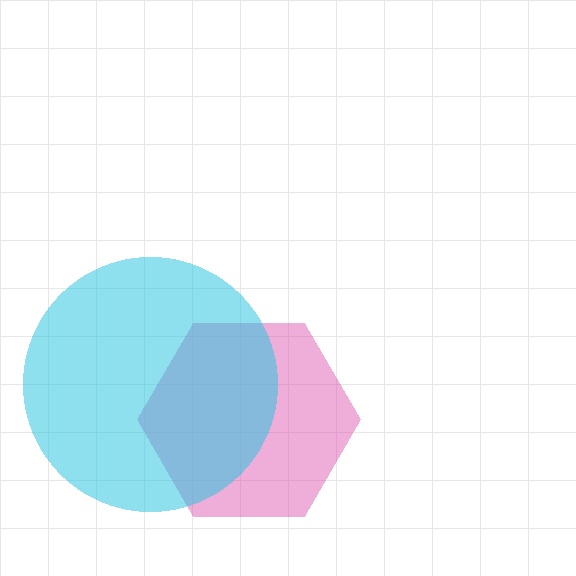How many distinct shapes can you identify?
There are 2 distinct shapes: a magenta hexagon, a cyan circle.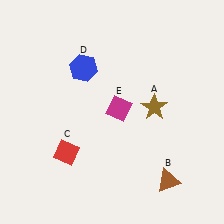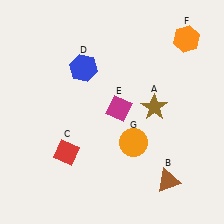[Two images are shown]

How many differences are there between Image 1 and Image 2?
There are 2 differences between the two images.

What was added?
An orange hexagon (F), an orange circle (G) were added in Image 2.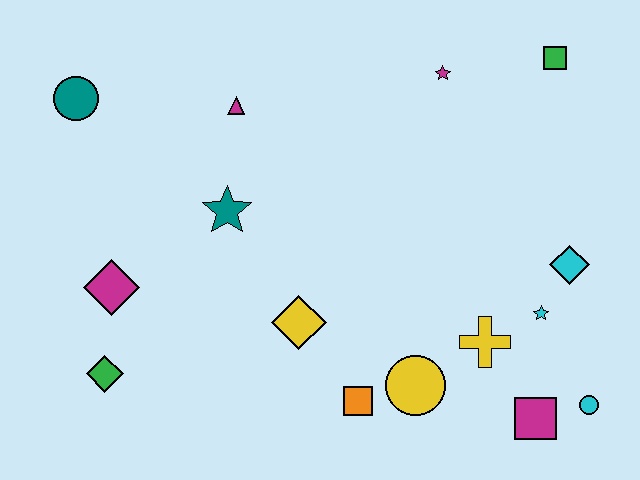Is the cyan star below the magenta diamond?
Yes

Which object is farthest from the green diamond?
The green square is farthest from the green diamond.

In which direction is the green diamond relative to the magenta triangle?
The green diamond is below the magenta triangle.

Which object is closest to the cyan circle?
The magenta square is closest to the cyan circle.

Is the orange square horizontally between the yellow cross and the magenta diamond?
Yes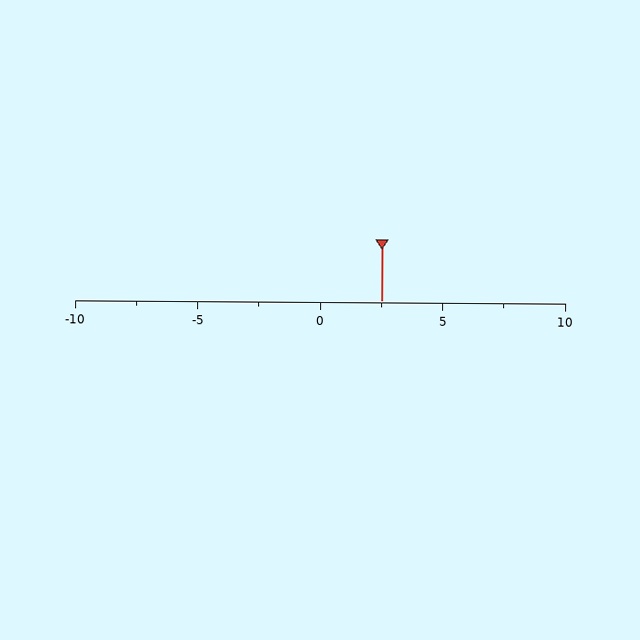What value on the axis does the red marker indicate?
The marker indicates approximately 2.5.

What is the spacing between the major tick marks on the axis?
The major ticks are spaced 5 apart.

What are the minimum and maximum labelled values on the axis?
The axis runs from -10 to 10.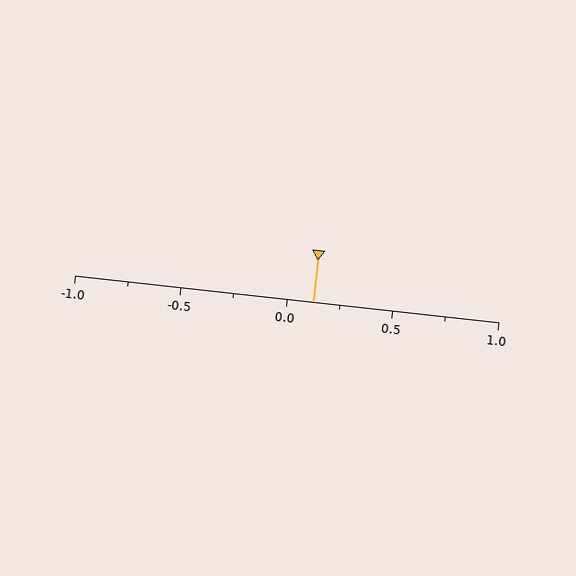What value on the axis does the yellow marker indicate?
The marker indicates approximately 0.12.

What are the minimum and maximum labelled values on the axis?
The axis runs from -1.0 to 1.0.